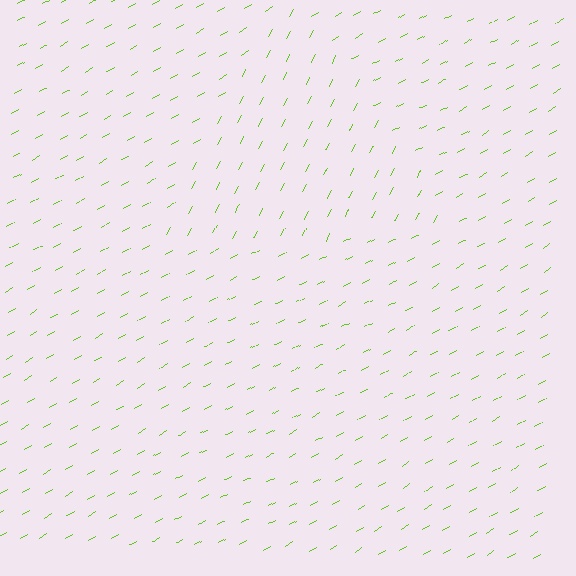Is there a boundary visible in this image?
Yes, there is a texture boundary formed by a change in line orientation.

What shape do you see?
I see a triangle.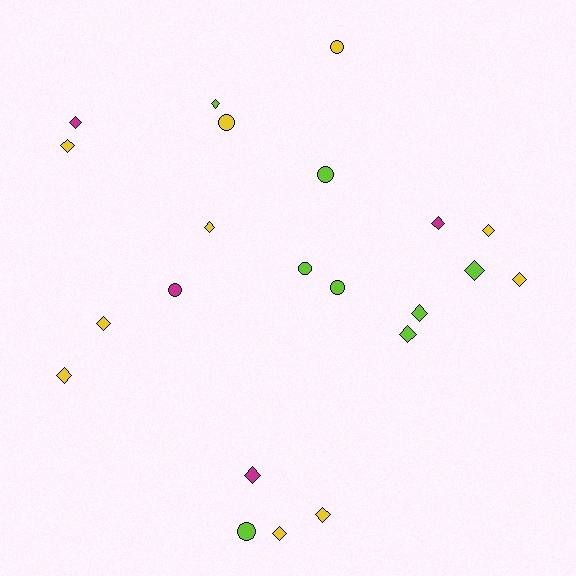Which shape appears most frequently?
Diamond, with 15 objects.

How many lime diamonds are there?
There are 4 lime diamonds.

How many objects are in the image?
There are 22 objects.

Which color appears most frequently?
Yellow, with 10 objects.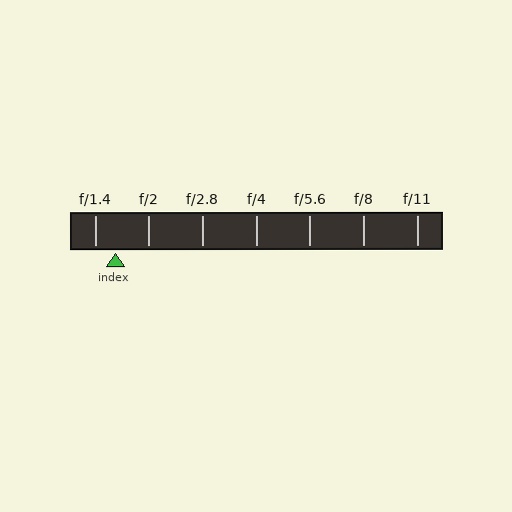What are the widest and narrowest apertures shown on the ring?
The widest aperture shown is f/1.4 and the narrowest is f/11.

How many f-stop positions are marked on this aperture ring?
There are 7 f-stop positions marked.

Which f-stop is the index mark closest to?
The index mark is closest to f/1.4.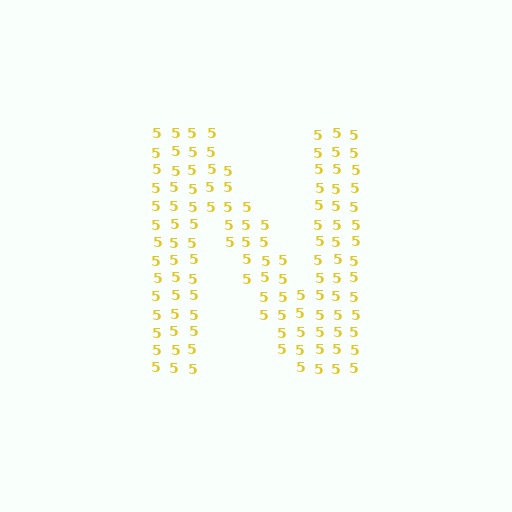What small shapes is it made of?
It is made of small digit 5's.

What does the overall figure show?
The overall figure shows the letter N.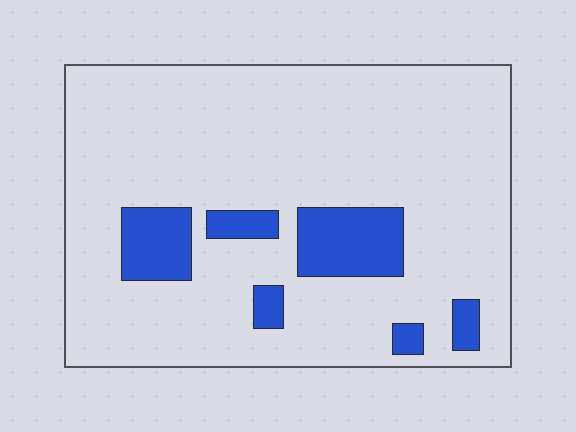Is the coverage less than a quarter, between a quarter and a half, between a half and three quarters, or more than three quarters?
Less than a quarter.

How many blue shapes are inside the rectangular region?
6.